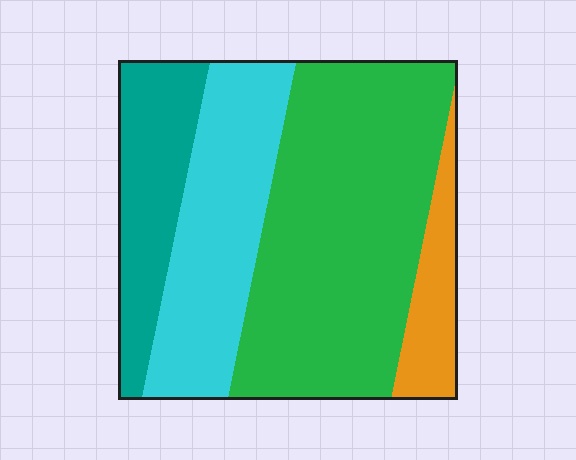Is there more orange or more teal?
Teal.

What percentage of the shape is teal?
Teal covers 17% of the shape.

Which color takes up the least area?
Orange, at roughly 10%.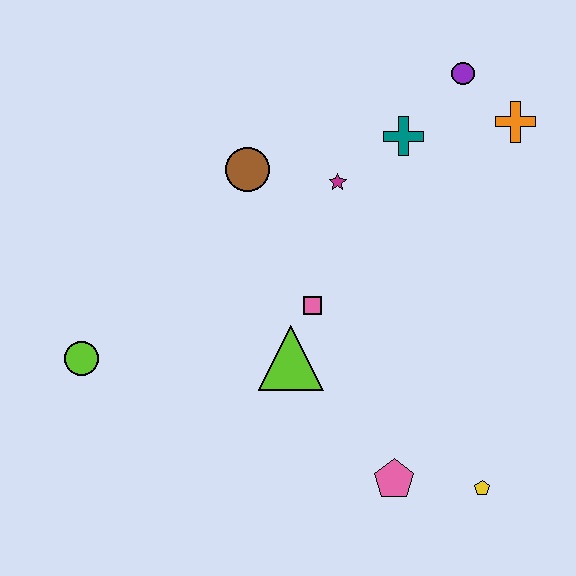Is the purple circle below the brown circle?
No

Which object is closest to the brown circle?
The magenta star is closest to the brown circle.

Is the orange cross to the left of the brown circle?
No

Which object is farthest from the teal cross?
The lime circle is farthest from the teal cross.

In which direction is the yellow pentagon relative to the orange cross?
The yellow pentagon is below the orange cross.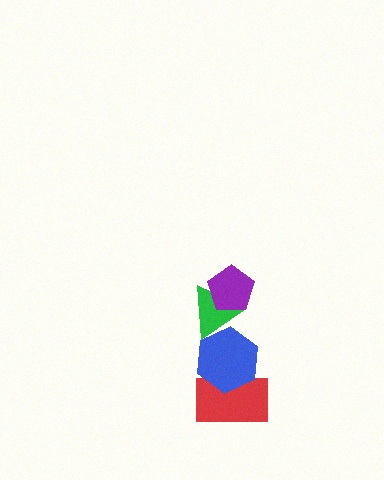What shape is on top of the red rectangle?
The blue hexagon is on top of the red rectangle.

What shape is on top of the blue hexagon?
The green triangle is on top of the blue hexagon.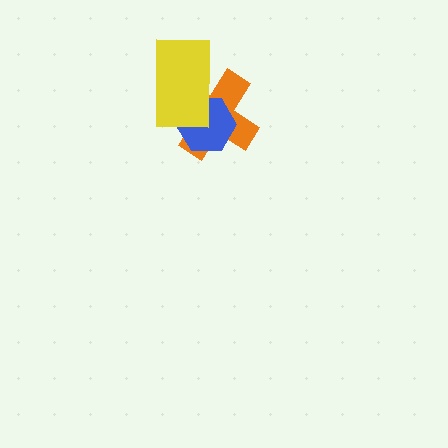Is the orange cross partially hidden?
Yes, it is partially covered by another shape.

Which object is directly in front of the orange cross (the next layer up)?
The blue hexagon is directly in front of the orange cross.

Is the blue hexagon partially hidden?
Yes, it is partially covered by another shape.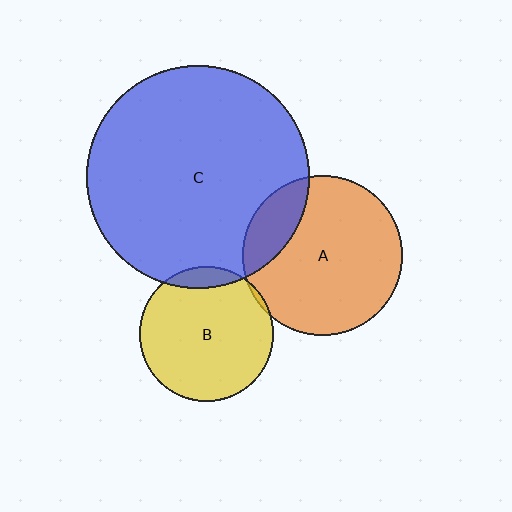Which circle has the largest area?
Circle C (blue).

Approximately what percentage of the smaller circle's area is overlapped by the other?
Approximately 5%.